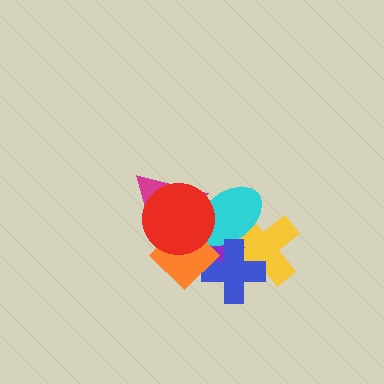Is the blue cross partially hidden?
Yes, it is partially covered by another shape.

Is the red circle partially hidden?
No, no other shape covers it.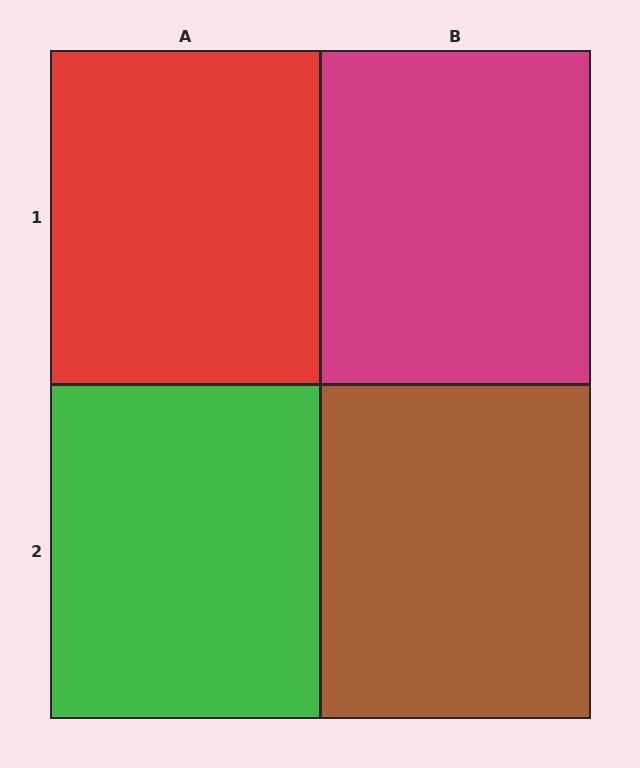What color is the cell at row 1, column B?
Magenta.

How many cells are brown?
1 cell is brown.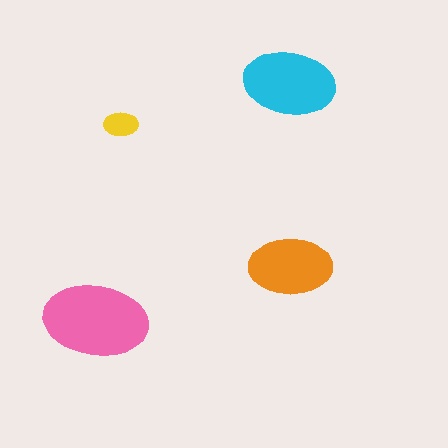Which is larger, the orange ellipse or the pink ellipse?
The pink one.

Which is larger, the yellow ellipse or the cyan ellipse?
The cyan one.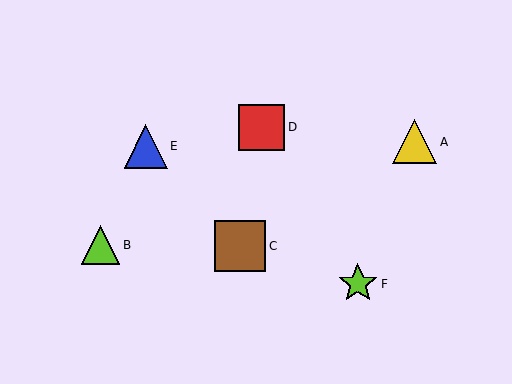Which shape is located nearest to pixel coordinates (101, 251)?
The lime triangle (labeled B) at (101, 245) is nearest to that location.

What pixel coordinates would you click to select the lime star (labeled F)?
Click at (358, 284) to select the lime star F.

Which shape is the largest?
The brown square (labeled C) is the largest.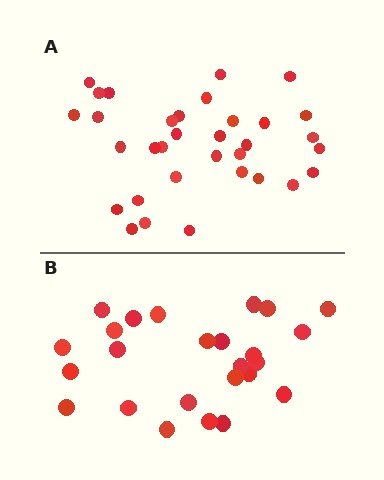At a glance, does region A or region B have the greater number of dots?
Region A (the top region) has more dots.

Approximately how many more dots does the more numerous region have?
Region A has roughly 8 or so more dots than region B.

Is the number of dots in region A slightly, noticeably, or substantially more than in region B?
Region A has noticeably more, but not dramatically so. The ratio is roughly 1.3 to 1.